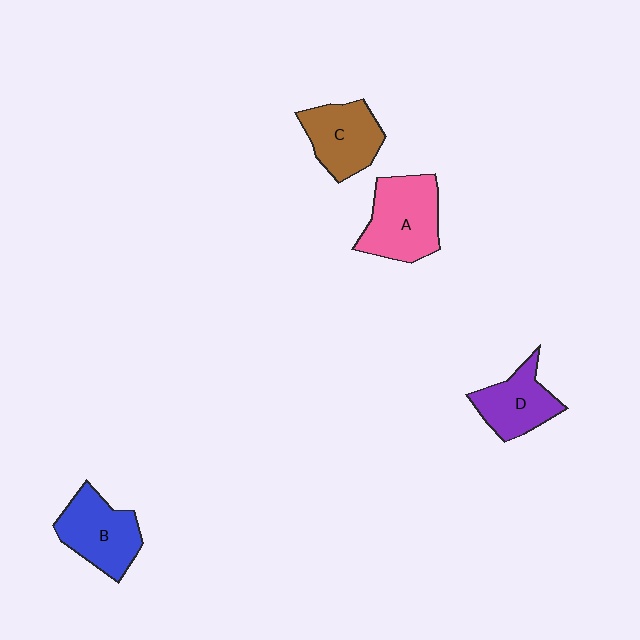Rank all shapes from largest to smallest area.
From largest to smallest: A (pink), B (blue), C (brown), D (purple).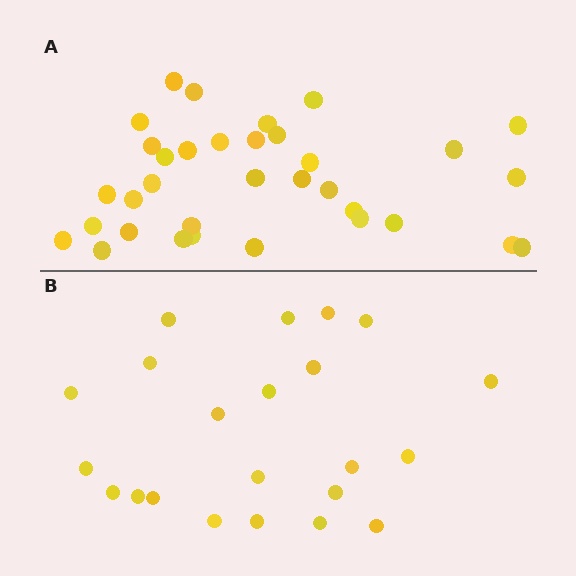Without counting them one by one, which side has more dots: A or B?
Region A (the top region) has more dots.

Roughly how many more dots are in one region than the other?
Region A has roughly 12 or so more dots than region B.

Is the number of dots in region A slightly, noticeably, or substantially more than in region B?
Region A has substantially more. The ratio is roughly 1.5 to 1.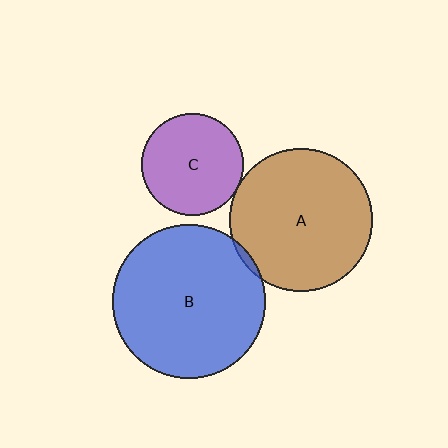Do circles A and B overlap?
Yes.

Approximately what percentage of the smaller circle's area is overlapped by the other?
Approximately 5%.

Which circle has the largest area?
Circle B (blue).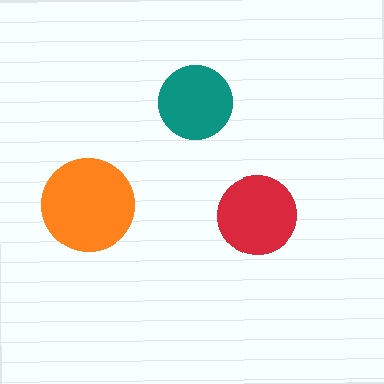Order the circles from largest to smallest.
the orange one, the red one, the teal one.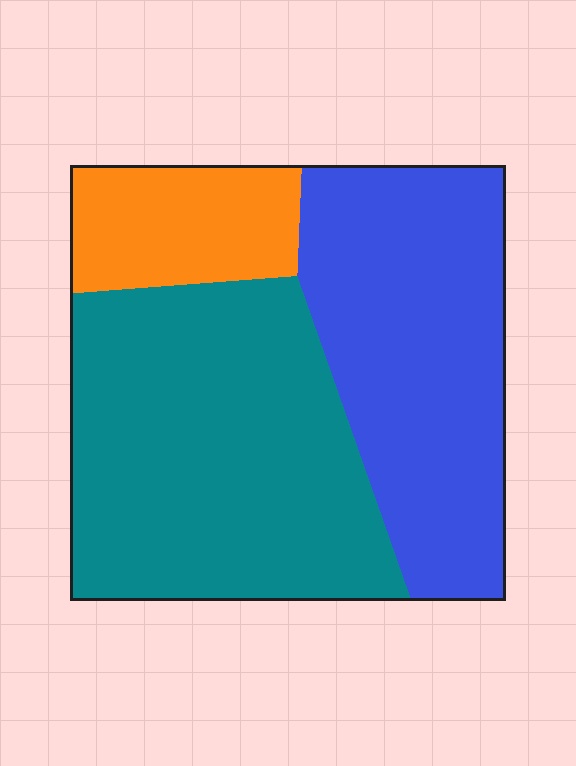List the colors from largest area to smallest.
From largest to smallest: teal, blue, orange.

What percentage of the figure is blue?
Blue takes up between a third and a half of the figure.